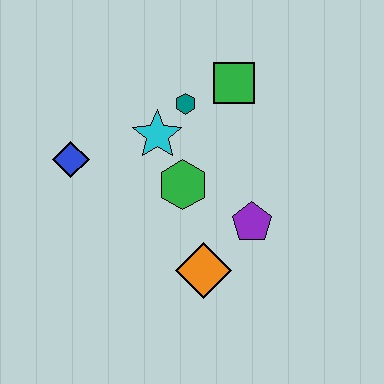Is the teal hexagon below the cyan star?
No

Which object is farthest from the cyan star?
The orange diamond is farthest from the cyan star.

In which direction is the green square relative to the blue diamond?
The green square is to the right of the blue diamond.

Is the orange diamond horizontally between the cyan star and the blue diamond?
No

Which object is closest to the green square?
The teal hexagon is closest to the green square.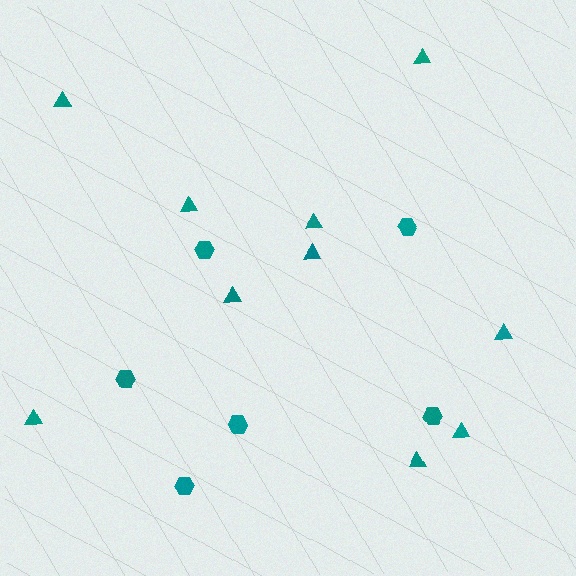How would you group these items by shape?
There are 2 groups: one group of hexagons (6) and one group of triangles (10).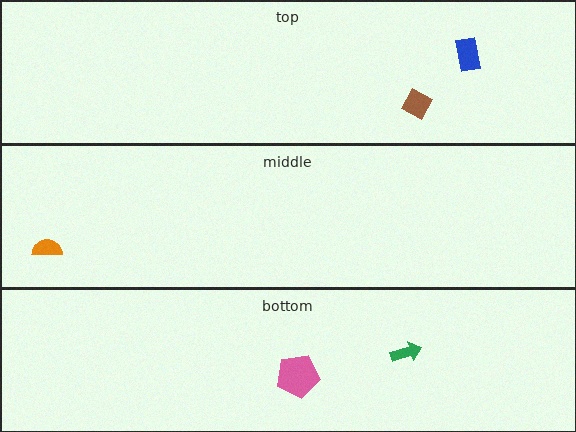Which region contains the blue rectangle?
The top region.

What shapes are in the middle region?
The orange semicircle.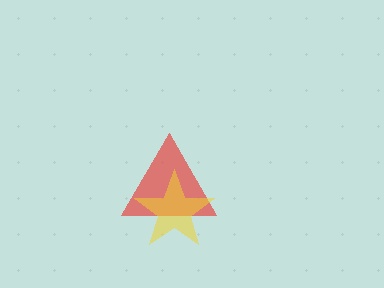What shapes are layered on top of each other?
The layered shapes are: a red triangle, a yellow star.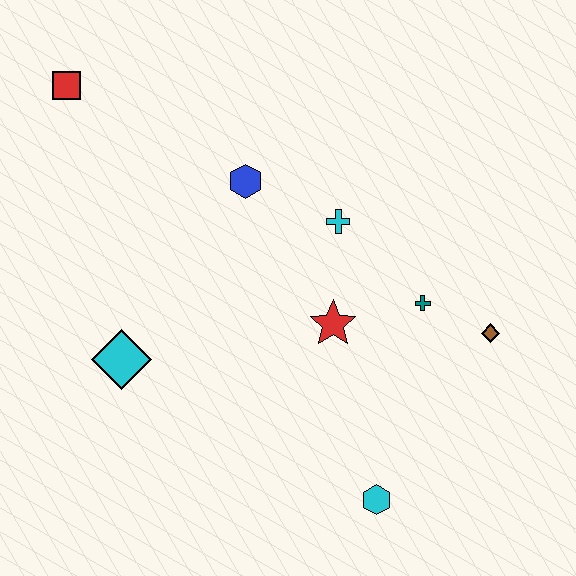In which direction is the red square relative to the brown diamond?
The red square is to the left of the brown diamond.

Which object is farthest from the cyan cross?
The red square is farthest from the cyan cross.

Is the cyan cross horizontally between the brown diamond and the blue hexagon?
Yes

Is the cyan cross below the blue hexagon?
Yes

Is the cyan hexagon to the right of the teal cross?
No